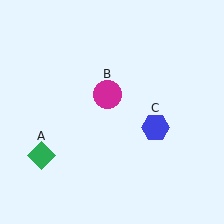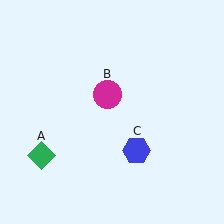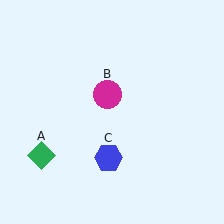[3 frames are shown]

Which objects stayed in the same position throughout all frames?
Green diamond (object A) and magenta circle (object B) remained stationary.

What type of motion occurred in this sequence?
The blue hexagon (object C) rotated clockwise around the center of the scene.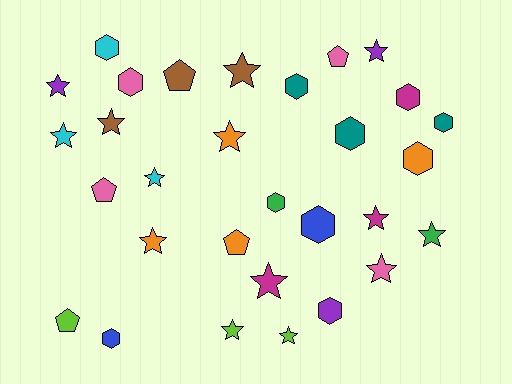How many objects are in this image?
There are 30 objects.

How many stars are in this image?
There are 14 stars.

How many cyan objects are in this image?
There are 3 cyan objects.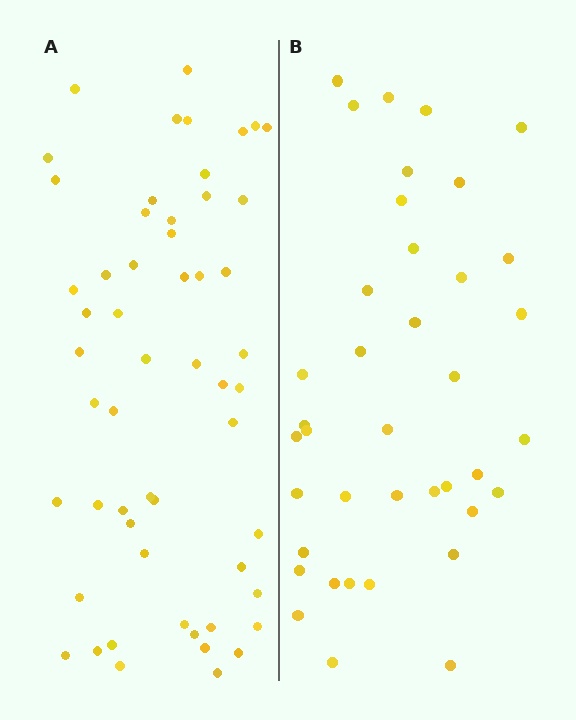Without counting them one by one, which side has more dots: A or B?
Region A (the left region) has more dots.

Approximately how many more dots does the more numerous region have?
Region A has approximately 15 more dots than region B.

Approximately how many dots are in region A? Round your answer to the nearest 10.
About 60 dots. (The exact count is 55, which rounds to 60.)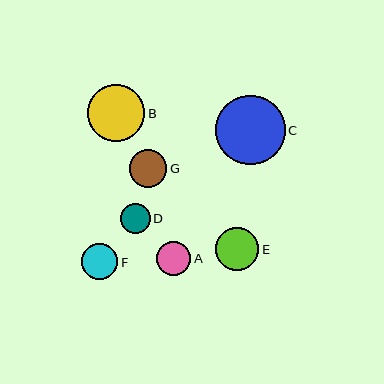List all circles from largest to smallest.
From largest to smallest: C, B, E, G, F, A, D.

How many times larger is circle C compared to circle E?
Circle C is approximately 1.6 times the size of circle E.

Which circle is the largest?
Circle C is the largest with a size of approximately 70 pixels.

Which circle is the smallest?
Circle D is the smallest with a size of approximately 30 pixels.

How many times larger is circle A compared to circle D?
Circle A is approximately 1.1 times the size of circle D.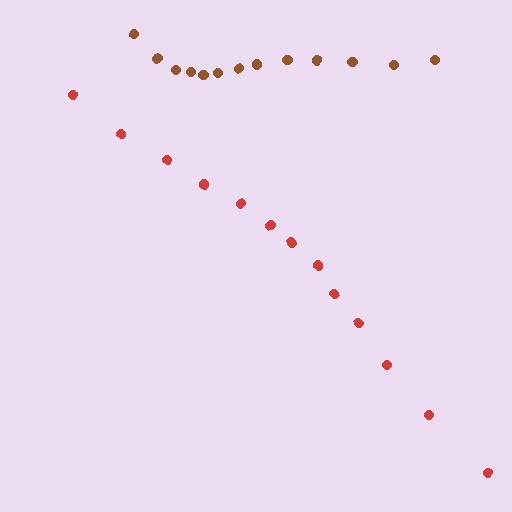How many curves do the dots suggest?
There are 2 distinct paths.